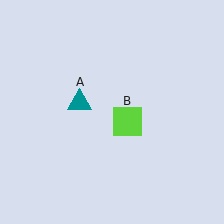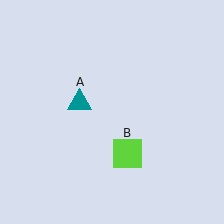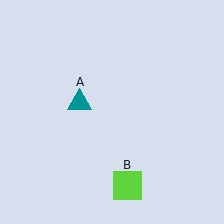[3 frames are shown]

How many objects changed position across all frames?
1 object changed position: lime square (object B).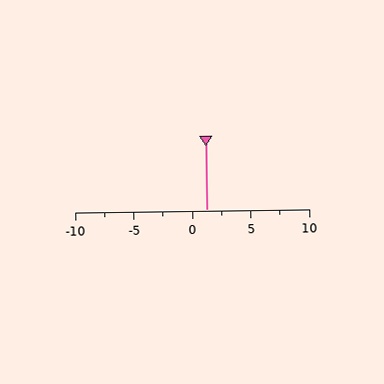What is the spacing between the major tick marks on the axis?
The major ticks are spaced 5 apart.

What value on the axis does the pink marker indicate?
The marker indicates approximately 1.2.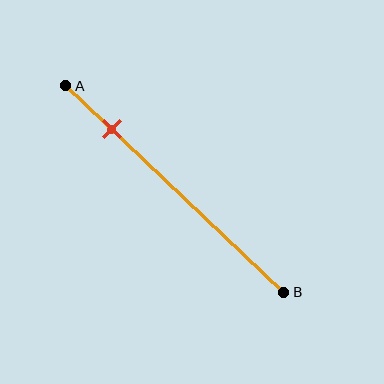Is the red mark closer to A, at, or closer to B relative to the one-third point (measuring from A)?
The red mark is closer to point A than the one-third point of segment AB.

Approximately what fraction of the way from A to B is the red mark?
The red mark is approximately 20% of the way from A to B.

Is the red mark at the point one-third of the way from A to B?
No, the mark is at about 20% from A, not at the 33% one-third point.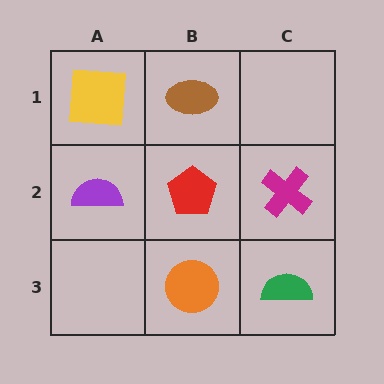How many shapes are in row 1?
2 shapes.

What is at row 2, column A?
A purple semicircle.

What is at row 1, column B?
A brown ellipse.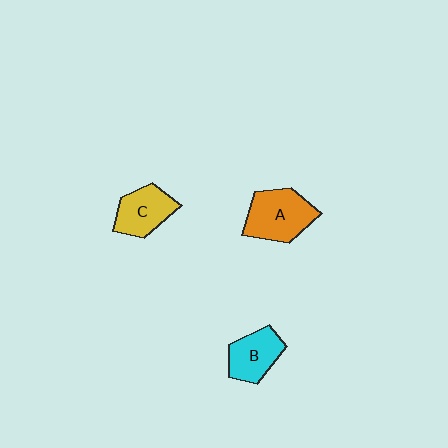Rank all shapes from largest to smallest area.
From largest to smallest: A (orange), C (yellow), B (cyan).